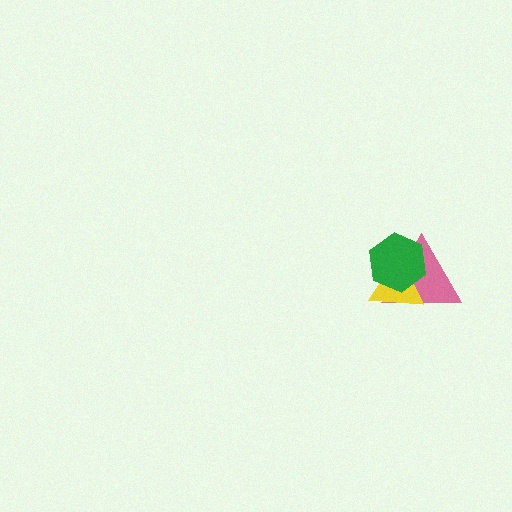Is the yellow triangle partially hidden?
Yes, it is partially covered by another shape.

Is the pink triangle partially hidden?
Yes, it is partially covered by another shape.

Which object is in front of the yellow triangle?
The green hexagon is in front of the yellow triangle.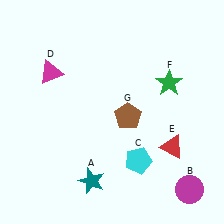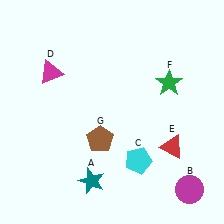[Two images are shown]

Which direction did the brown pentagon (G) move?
The brown pentagon (G) moved left.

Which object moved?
The brown pentagon (G) moved left.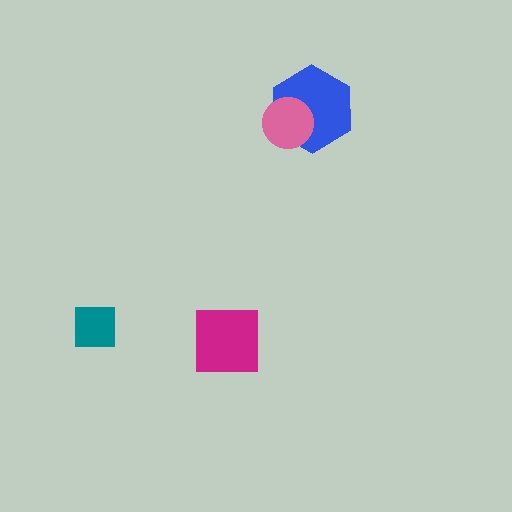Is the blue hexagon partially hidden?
Yes, it is partially covered by another shape.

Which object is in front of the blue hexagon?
The pink circle is in front of the blue hexagon.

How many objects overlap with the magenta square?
0 objects overlap with the magenta square.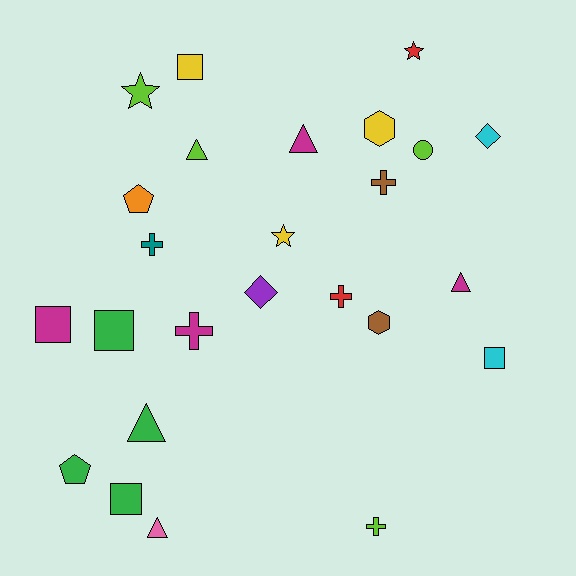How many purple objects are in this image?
There is 1 purple object.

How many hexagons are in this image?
There are 2 hexagons.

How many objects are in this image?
There are 25 objects.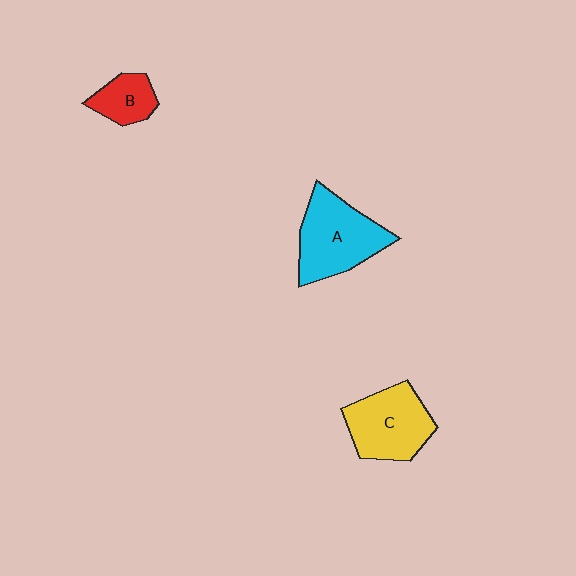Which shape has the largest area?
Shape A (cyan).